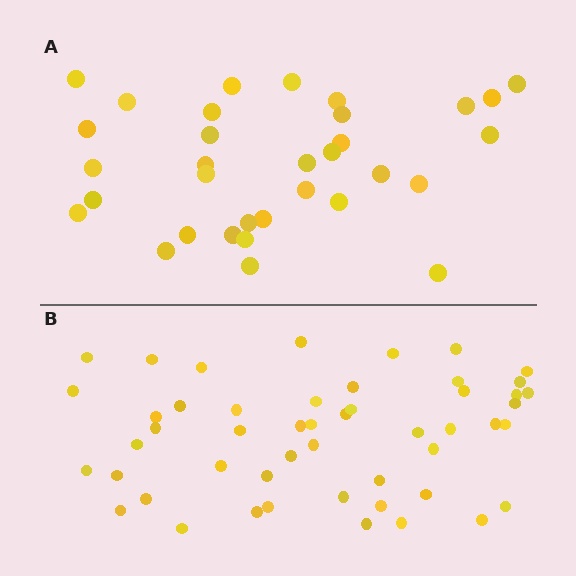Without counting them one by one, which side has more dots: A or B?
Region B (the bottom region) has more dots.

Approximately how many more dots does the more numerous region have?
Region B has approximately 15 more dots than region A.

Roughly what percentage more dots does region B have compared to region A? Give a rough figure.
About 50% more.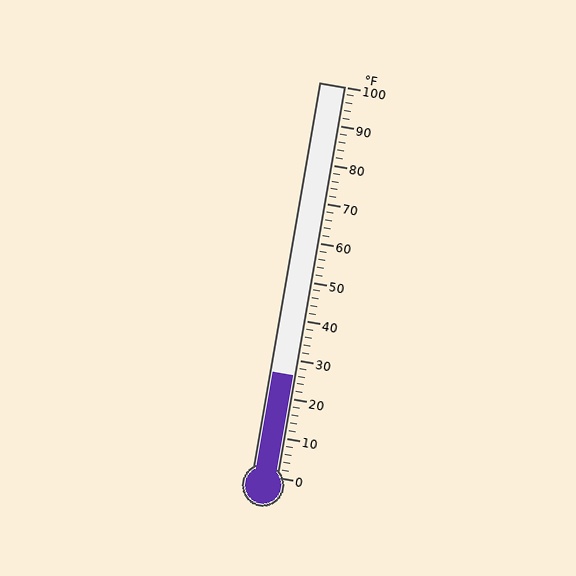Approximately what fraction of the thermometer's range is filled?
The thermometer is filled to approximately 25% of its range.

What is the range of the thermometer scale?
The thermometer scale ranges from 0°F to 100°F.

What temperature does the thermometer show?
The thermometer shows approximately 26°F.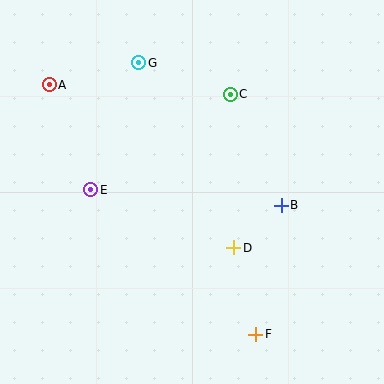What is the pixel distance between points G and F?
The distance between G and F is 296 pixels.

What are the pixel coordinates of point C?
Point C is at (230, 94).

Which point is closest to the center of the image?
Point D at (234, 248) is closest to the center.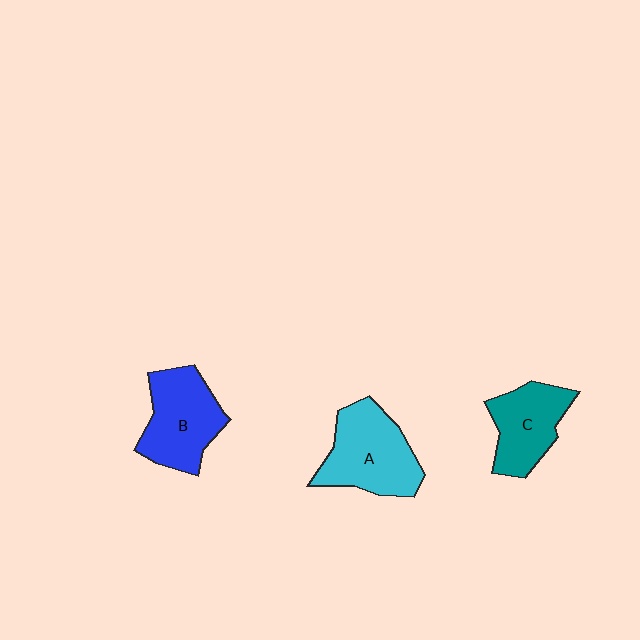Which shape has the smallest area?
Shape C (teal).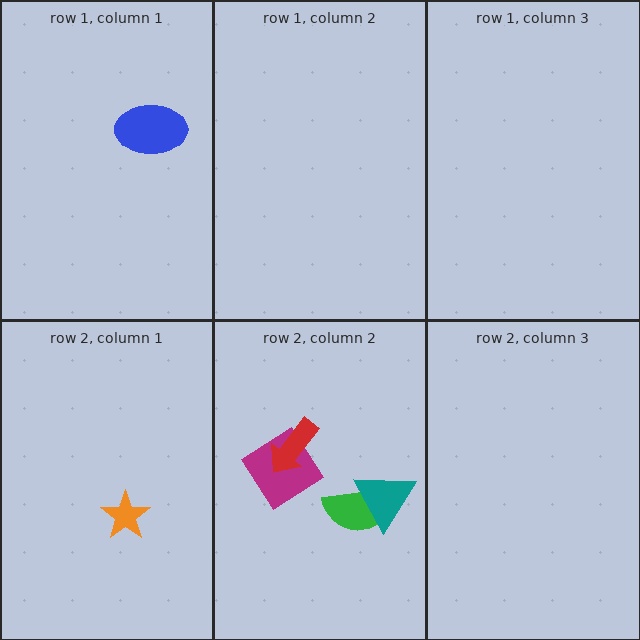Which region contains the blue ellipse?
The row 1, column 1 region.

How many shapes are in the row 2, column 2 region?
4.